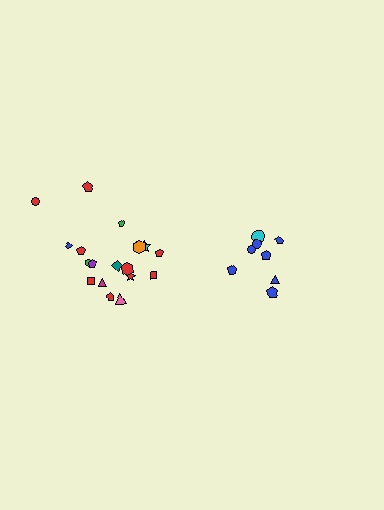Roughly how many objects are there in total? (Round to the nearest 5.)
Roughly 25 objects in total.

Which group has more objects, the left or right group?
The left group.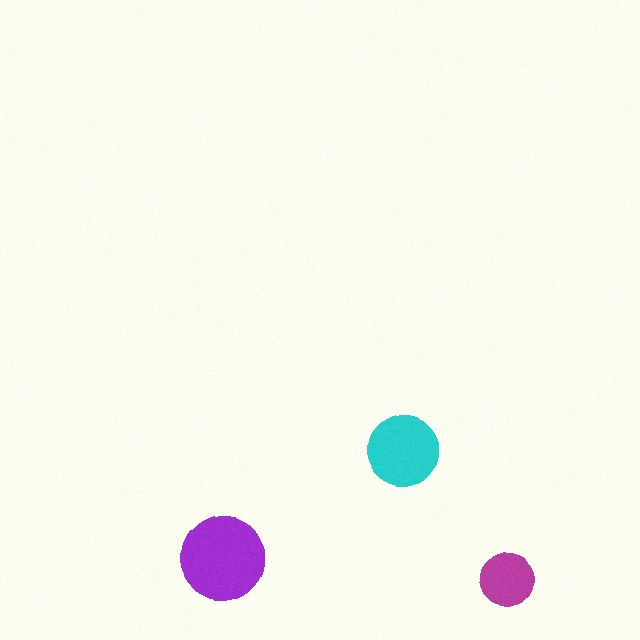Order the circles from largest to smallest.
the purple one, the cyan one, the magenta one.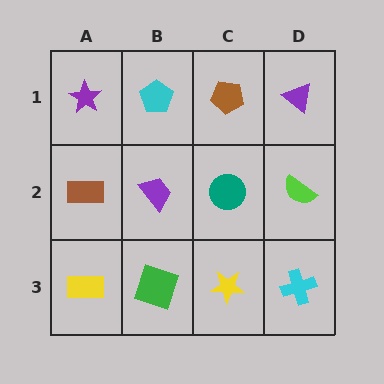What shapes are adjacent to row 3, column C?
A teal circle (row 2, column C), a green square (row 3, column B), a cyan cross (row 3, column D).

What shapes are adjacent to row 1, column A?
A brown rectangle (row 2, column A), a cyan pentagon (row 1, column B).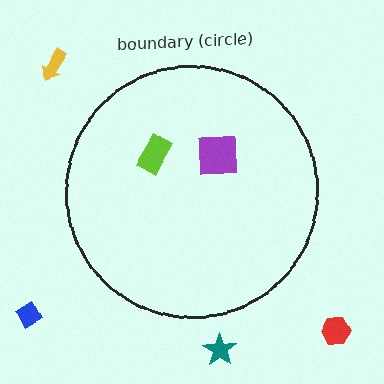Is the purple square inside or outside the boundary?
Inside.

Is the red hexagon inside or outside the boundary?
Outside.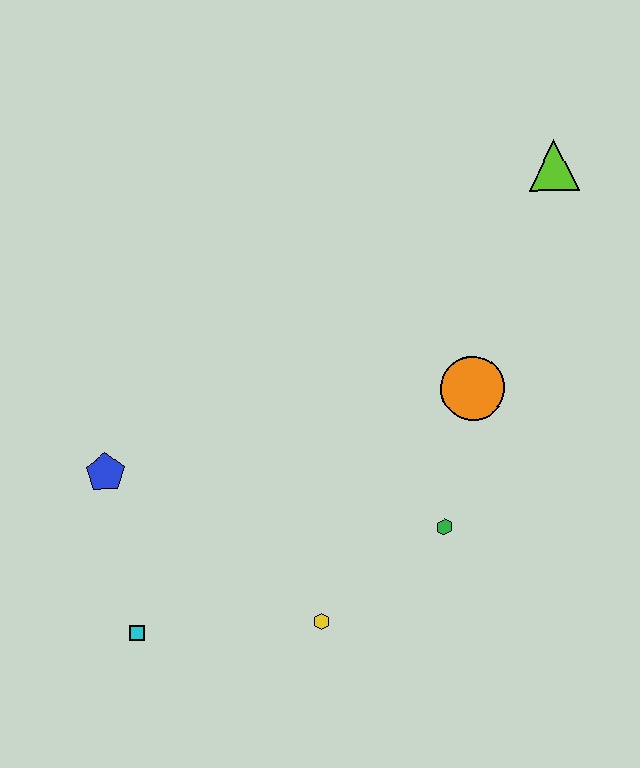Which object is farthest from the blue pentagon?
The lime triangle is farthest from the blue pentagon.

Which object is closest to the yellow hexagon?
The green hexagon is closest to the yellow hexagon.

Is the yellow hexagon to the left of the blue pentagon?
No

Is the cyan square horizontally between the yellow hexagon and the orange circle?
No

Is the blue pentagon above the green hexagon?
Yes